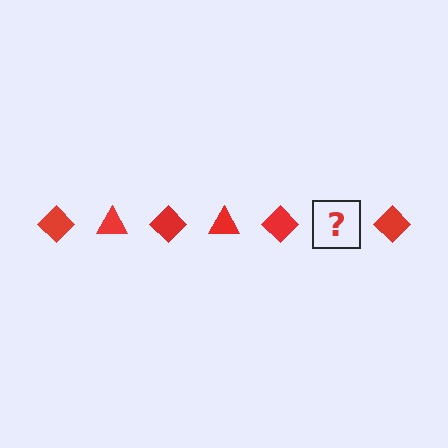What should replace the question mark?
The question mark should be replaced with a red triangle.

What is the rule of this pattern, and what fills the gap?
The rule is that the pattern cycles through diamond, triangle shapes in red. The gap should be filled with a red triangle.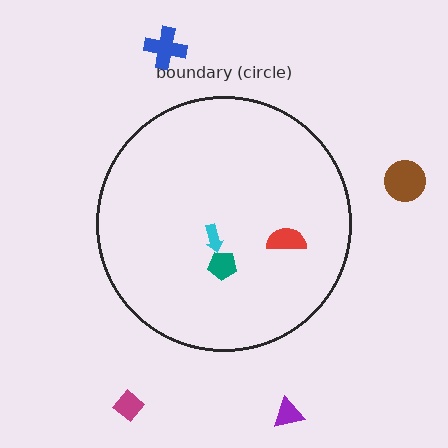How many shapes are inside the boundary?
3 inside, 4 outside.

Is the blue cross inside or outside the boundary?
Outside.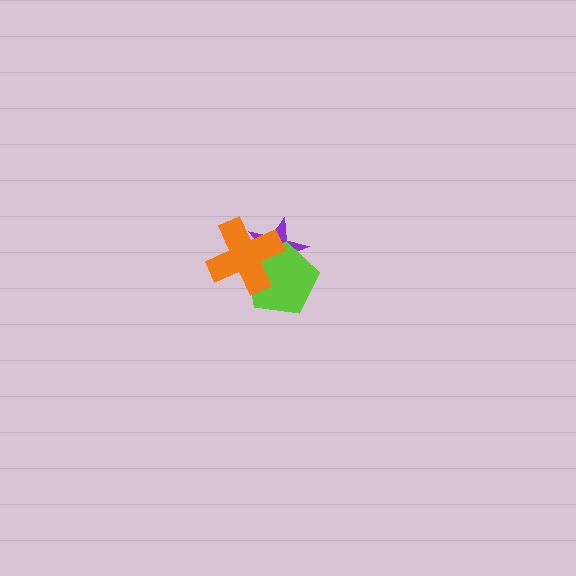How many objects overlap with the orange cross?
2 objects overlap with the orange cross.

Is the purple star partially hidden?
Yes, it is partially covered by another shape.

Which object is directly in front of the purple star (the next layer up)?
The lime pentagon is directly in front of the purple star.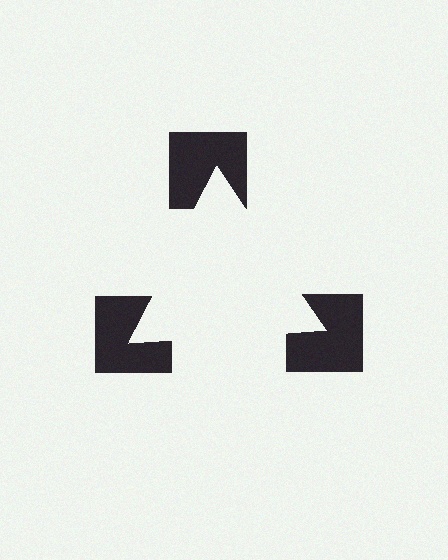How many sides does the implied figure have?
3 sides.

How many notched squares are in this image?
There are 3 — one at each vertex of the illusory triangle.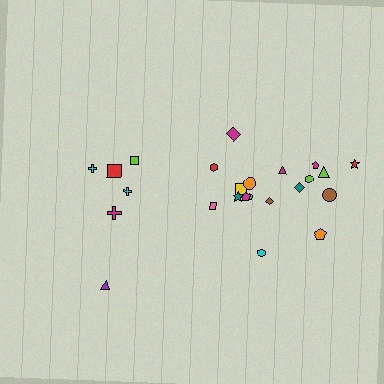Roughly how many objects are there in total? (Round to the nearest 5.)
Roughly 25 objects in total.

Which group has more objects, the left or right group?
The right group.